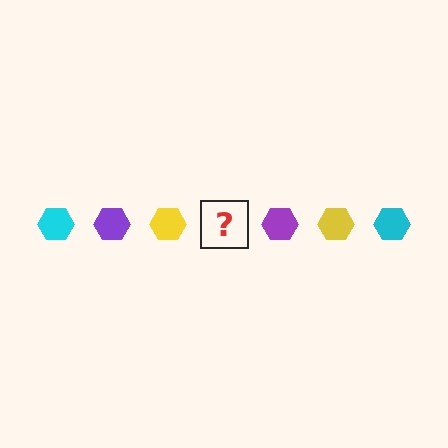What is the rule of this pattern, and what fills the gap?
The rule is that the pattern cycles through cyan, purple, yellow hexagons. The gap should be filled with a cyan hexagon.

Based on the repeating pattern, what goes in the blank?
The blank should be a cyan hexagon.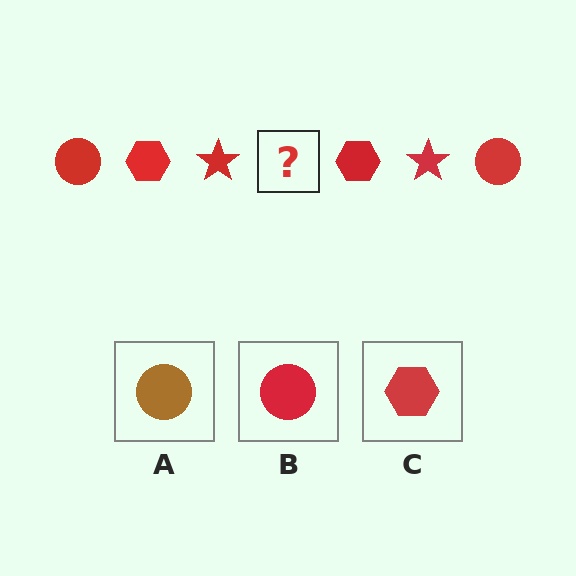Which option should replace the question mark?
Option B.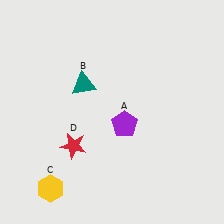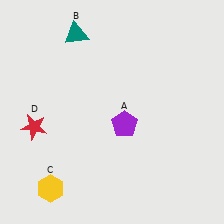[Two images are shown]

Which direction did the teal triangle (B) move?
The teal triangle (B) moved up.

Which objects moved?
The objects that moved are: the teal triangle (B), the red star (D).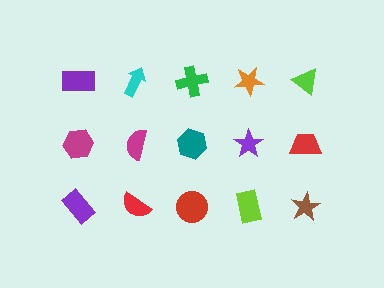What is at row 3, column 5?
A brown star.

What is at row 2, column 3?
A teal hexagon.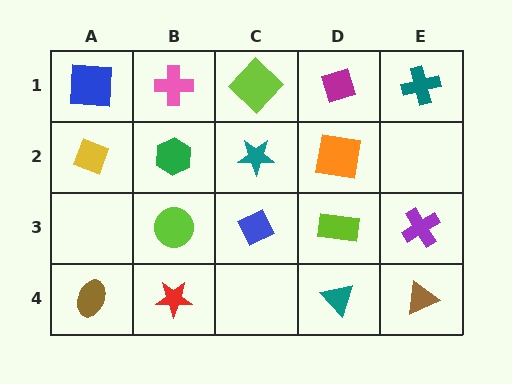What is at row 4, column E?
A brown triangle.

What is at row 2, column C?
A teal star.